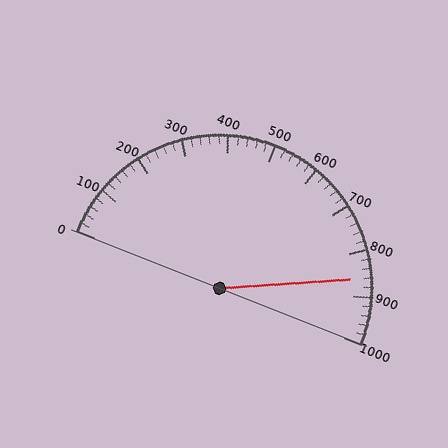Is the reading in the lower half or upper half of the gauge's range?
The reading is in the upper half of the range (0 to 1000).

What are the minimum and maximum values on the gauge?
The gauge ranges from 0 to 1000.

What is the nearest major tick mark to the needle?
The nearest major tick mark is 900.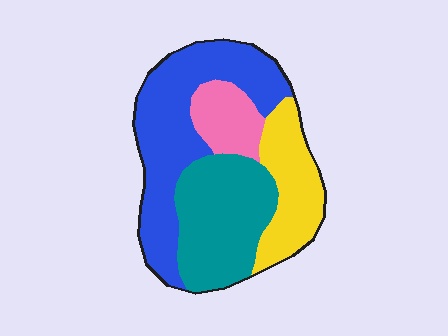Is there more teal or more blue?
Blue.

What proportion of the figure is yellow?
Yellow takes up between a sixth and a third of the figure.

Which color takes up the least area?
Pink, at roughly 10%.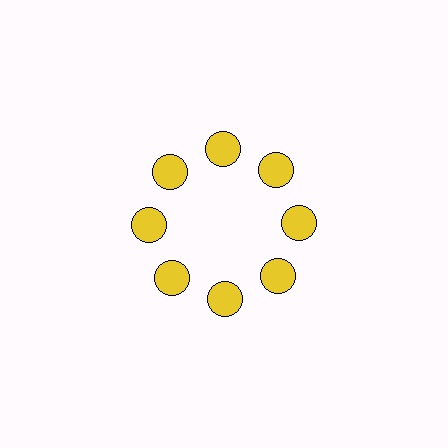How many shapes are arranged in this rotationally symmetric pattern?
There are 8 shapes, arranged in 8 groups of 1.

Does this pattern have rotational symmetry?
Yes, this pattern has 8-fold rotational symmetry. It looks the same after rotating 45 degrees around the center.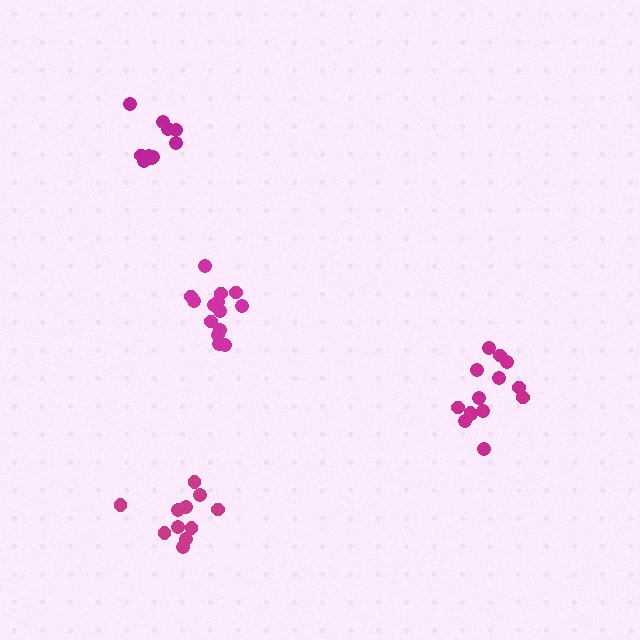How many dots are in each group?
Group 1: 15 dots, Group 2: 11 dots, Group 3: 10 dots, Group 4: 14 dots (50 total).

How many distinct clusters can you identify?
There are 4 distinct clusters.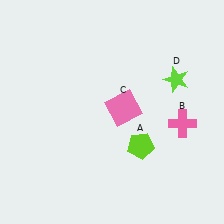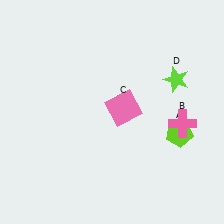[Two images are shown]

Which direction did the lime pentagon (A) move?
The lime pentagon (A) moved right.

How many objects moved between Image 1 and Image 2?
1 object moved between the two images.